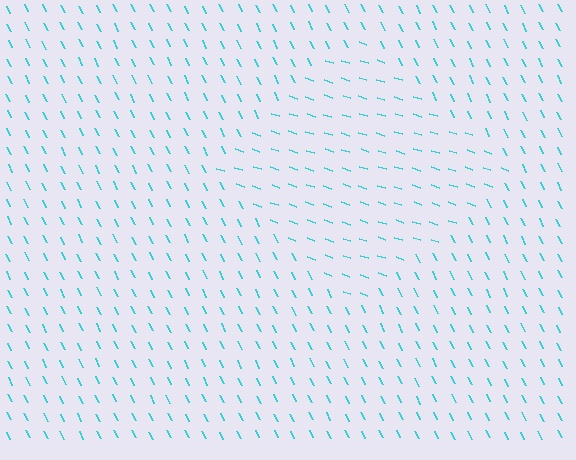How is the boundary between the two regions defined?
The boundary is defined purely by a change in line orientation (approximately 45 degrees difference). All lines are the same color and thickness.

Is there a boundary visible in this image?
Yes, there is a texture boundary formed by a change in line orientation.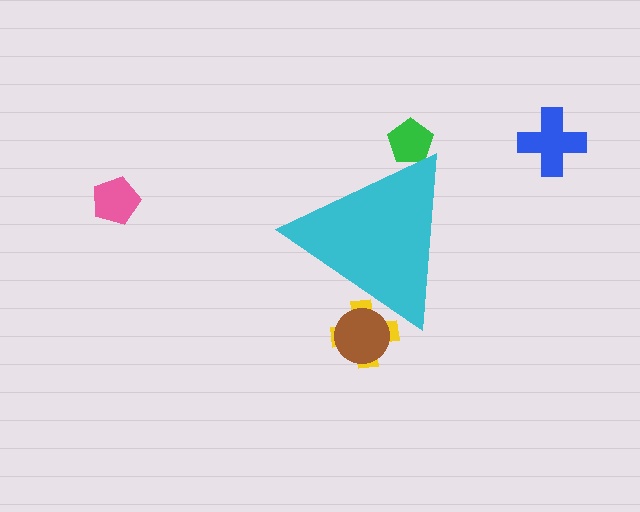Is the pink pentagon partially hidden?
No, the pink pentagon is fully visible.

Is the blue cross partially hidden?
No, the blue cross is fully visible.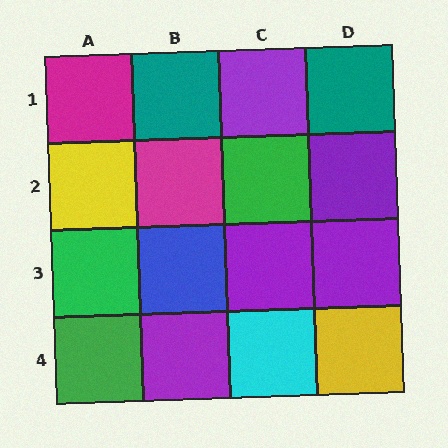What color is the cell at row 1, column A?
Magenta.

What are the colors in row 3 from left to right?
Green, blue, purple, purple.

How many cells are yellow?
2 cells are yellow.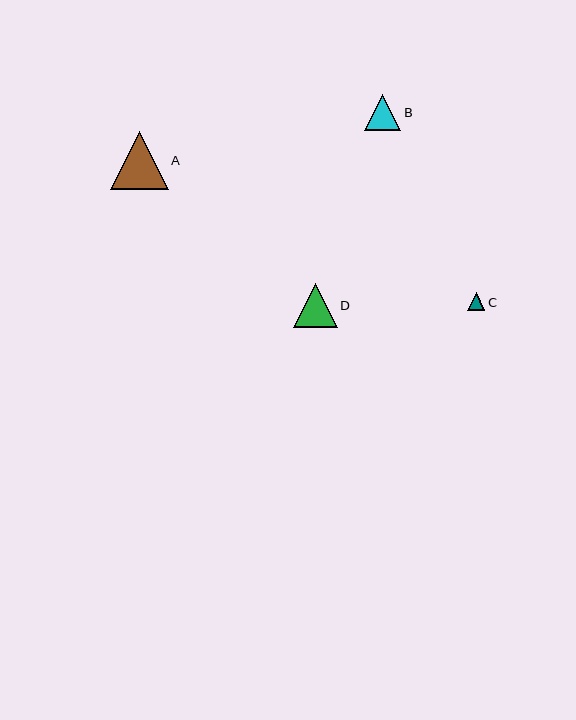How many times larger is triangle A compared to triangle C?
Triangle A is approximately 3.3 times the size of triangle C.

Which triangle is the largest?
Triangle A is the largest with a size of approximately 58 pixels.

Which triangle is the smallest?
Triangle C is the smallest with a size of approximately 18 pixels.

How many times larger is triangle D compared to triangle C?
Triangle D is approximately 2.5 times the size of triangle C.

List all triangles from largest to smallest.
From largest to smallest: A, D, B, C.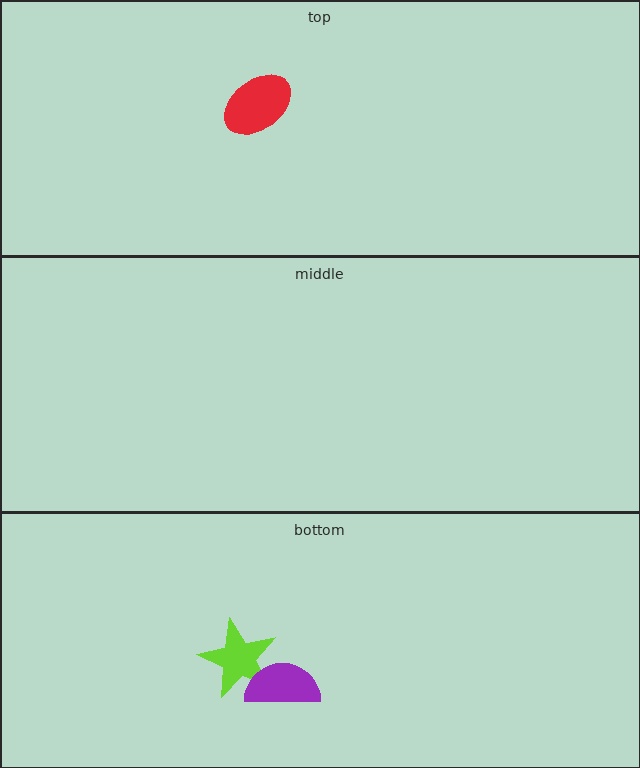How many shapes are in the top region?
1.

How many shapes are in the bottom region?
2.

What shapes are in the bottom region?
The lime star, the purple semicircle.